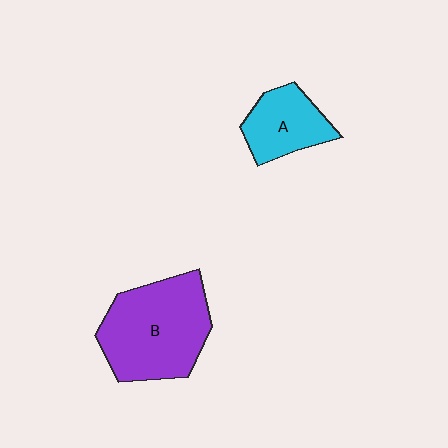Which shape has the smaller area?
Shape A (cyan).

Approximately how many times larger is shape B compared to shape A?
Approximately 1.9 times.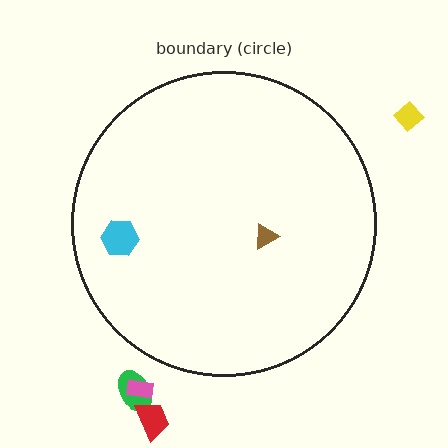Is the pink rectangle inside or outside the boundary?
Outside.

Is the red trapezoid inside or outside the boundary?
Outside.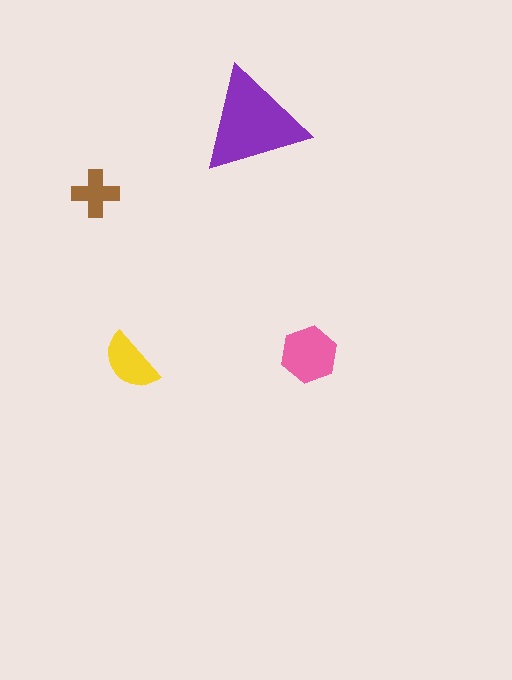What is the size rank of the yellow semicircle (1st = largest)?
3rd.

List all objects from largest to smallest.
The purple triangle, the pink hexagon, the yellow semicircle, the brown cross.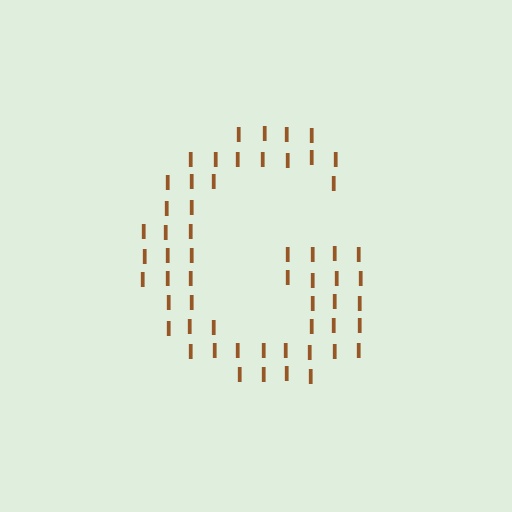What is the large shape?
The large shape is the letter G.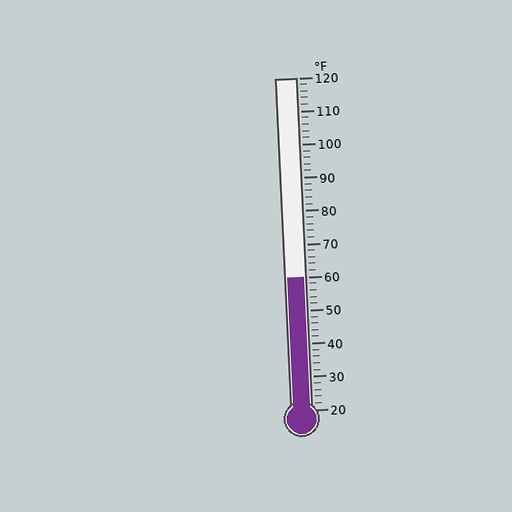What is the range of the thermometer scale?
The thermometer scale ranges from 20°F to 120°F.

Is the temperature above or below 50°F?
The temperature is above 50°F.